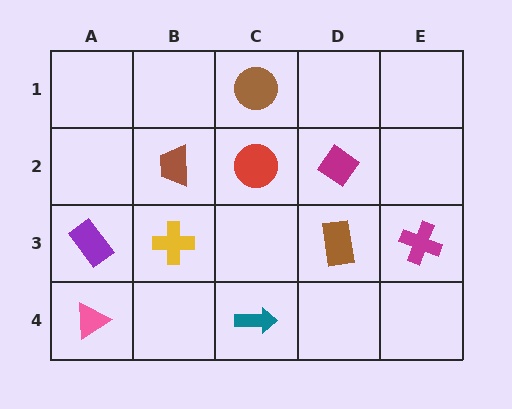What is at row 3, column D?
A brown rectangle.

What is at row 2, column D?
A magenta diamond.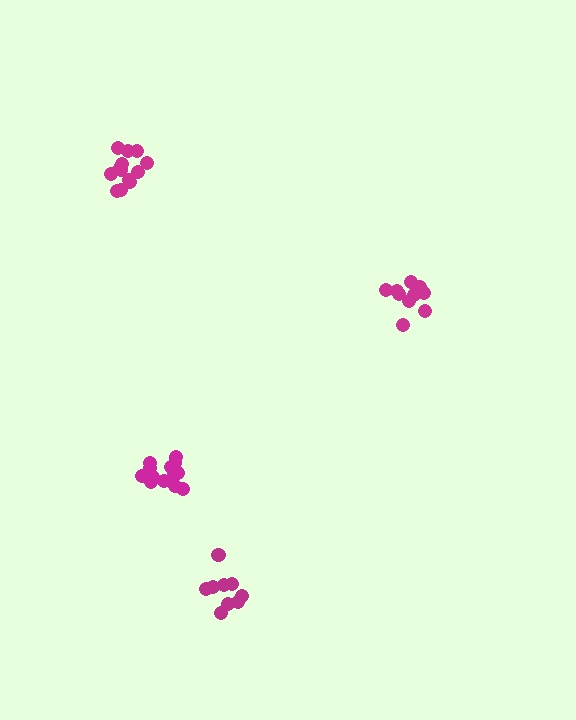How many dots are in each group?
Group 1: 9 dots, Group 2: 13 dots, Group 3: 10 dots, Group 4: 13 dots (45 total).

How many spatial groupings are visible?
There are 4 spatial groupings.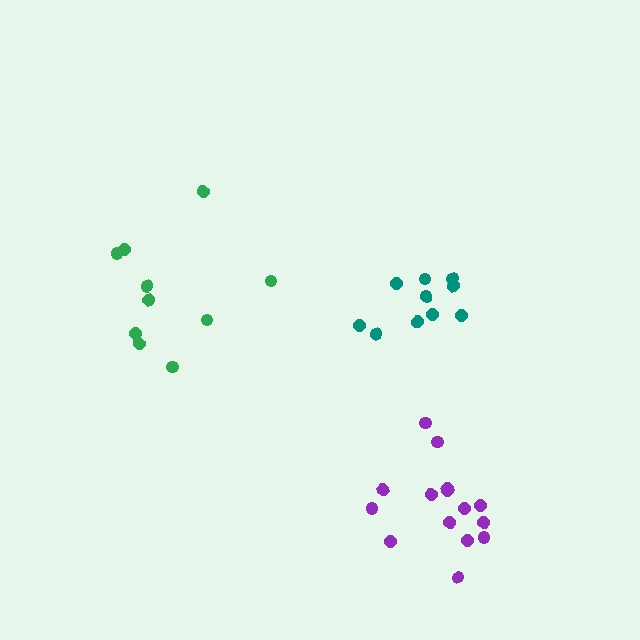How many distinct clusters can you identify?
There are 3 distinct clusters.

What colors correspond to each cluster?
The clusters are colored: purple, teal, green.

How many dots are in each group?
Group 1: 15 dots, Group 2: 10 dots, Group 3: 10 dots (35 total).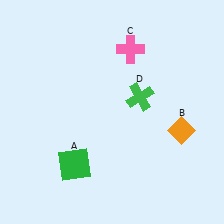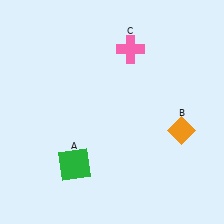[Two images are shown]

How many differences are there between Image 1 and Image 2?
There is 1 difference between the two images.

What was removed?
The green cross (D) was removed in Image 2.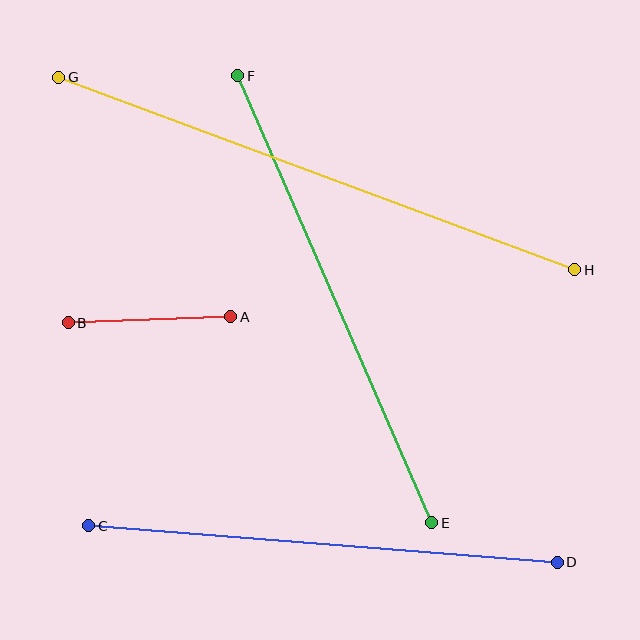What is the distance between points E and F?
The distance is approximately 487 pixels.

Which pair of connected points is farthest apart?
Points G and H are farthest apart.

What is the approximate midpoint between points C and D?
The midpoint is at approximately (323, 544) pixels.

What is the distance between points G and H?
The distance is approximately 551 pixels.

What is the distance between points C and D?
The distance is approximately 470 pixels.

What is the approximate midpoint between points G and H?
The midpoint is at approximately (317, 174) pixels.